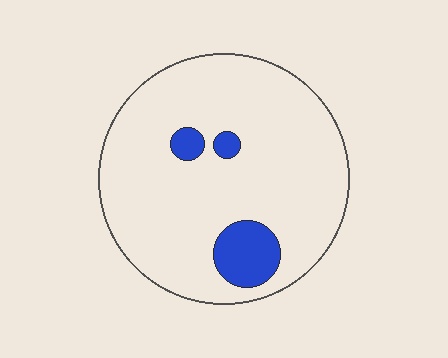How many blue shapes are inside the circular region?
3.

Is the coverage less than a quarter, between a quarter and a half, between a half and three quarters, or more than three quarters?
Less than a quarter.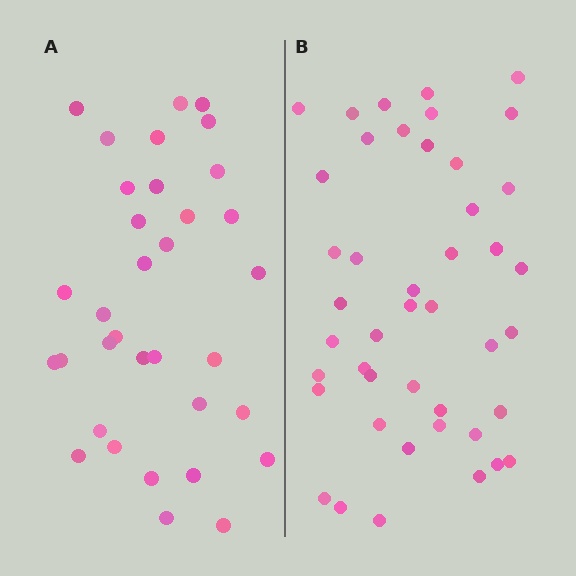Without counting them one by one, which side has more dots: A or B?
Region B (the right region) has more dots.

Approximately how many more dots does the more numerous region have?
Region B has roughly 10 or so more dots than region A.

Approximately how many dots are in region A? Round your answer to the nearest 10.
About 30 dots. (The exact count is 34, which rounds to 30.)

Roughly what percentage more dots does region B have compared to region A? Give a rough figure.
About 30% more.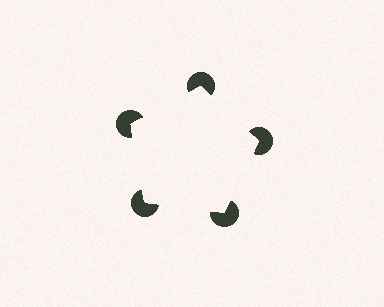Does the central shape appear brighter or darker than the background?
It typically appears slightly brighter than the background, even though no actual brightness change is drawn.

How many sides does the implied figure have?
5 sides.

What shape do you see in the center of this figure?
An illusory pentagon — its edges are inferred from the aligned wedge cuts in the pac-man discs, not physically drawn.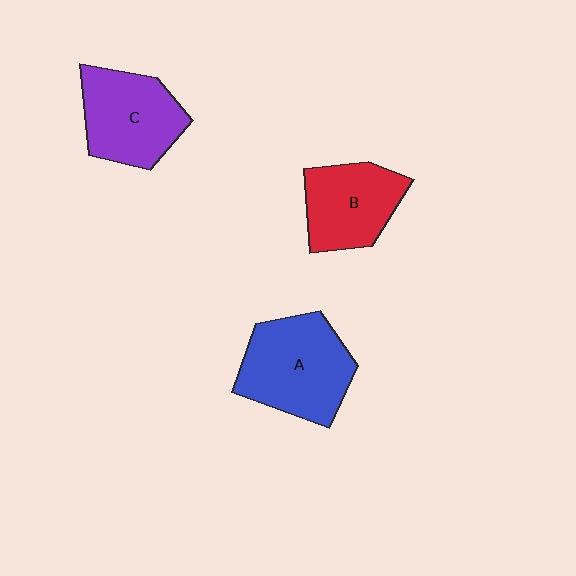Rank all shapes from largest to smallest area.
From largest to smallest: A (blue), C (purple), B (red).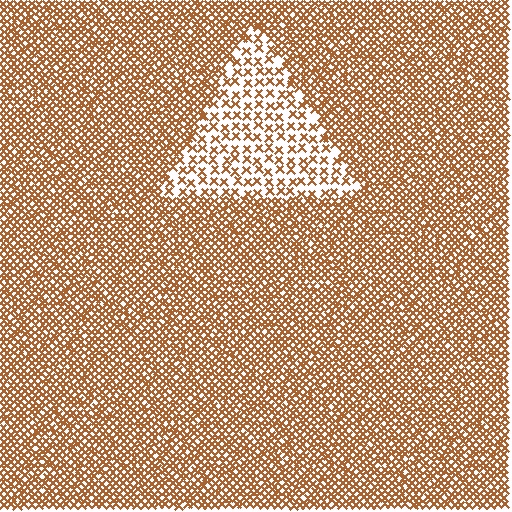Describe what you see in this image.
The image contains small brown elements arranged at two different densities. A triangle-shaped region is visible where the elements are less densely packed than the surrounding area.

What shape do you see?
I see a triangle.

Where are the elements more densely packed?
The elements are more densely packed outside the triangle boundary.